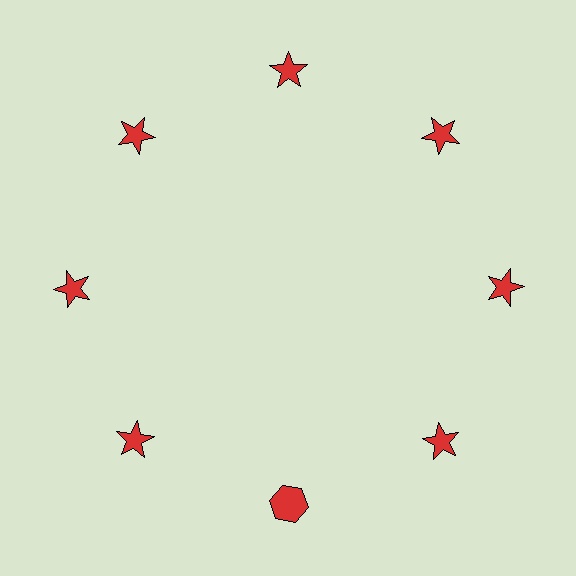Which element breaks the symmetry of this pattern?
The red hexagon at roughly the 6 o'clock position breaks the symmetry. All other shapes are red stars.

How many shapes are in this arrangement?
There are 8 shapes arranged in a ring pattern.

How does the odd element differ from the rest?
It has a different shape: hexagon instead of star.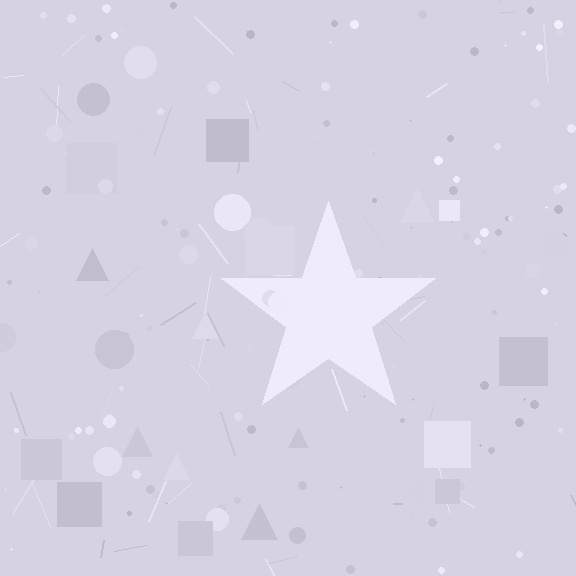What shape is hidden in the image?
A star is hidden in the image.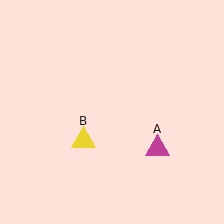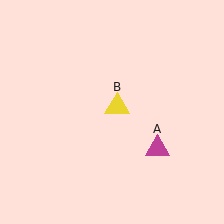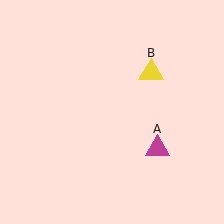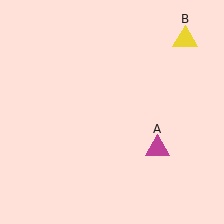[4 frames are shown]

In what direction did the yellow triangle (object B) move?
The yellow triangle (object B) moved up and to the right.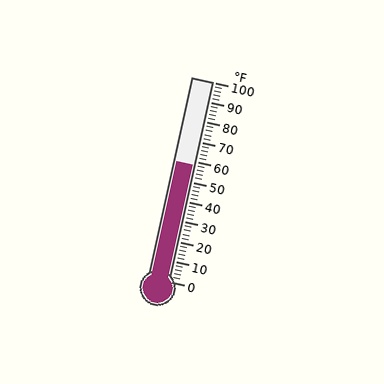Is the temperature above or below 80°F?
The temperature is below 80°F.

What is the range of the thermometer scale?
The thermometer scale ranges from 0°F to 100°F.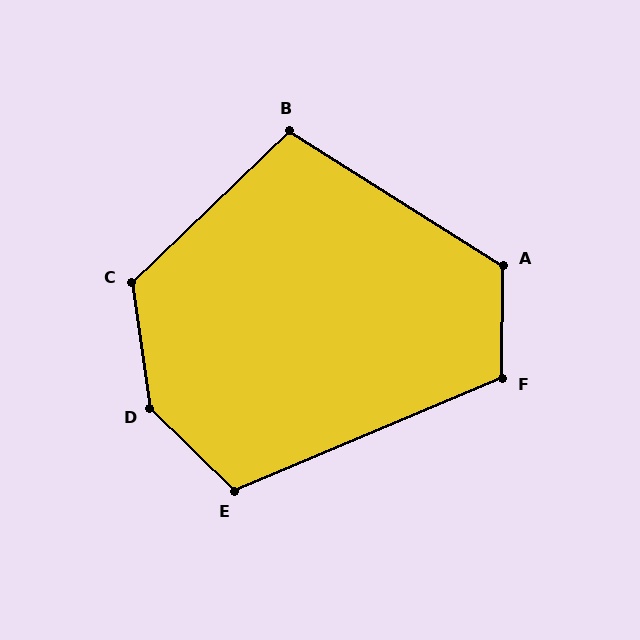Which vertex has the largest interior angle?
D, at approximately 143 degrees.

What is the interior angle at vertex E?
Approximately 113 degrees (obtuse).